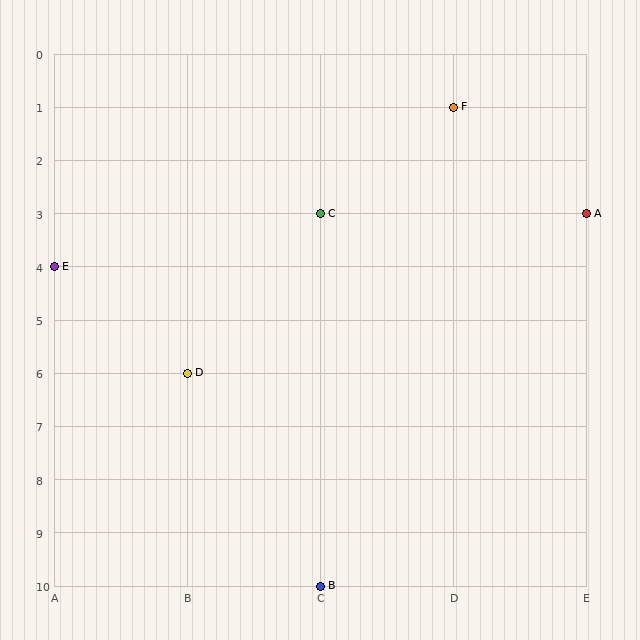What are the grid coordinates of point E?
Point E is at grid coordinates (A, 4).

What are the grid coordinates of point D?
Point D is at grid coordinates (B, 6).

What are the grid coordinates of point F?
Point F is at grid coordinates (D, 1).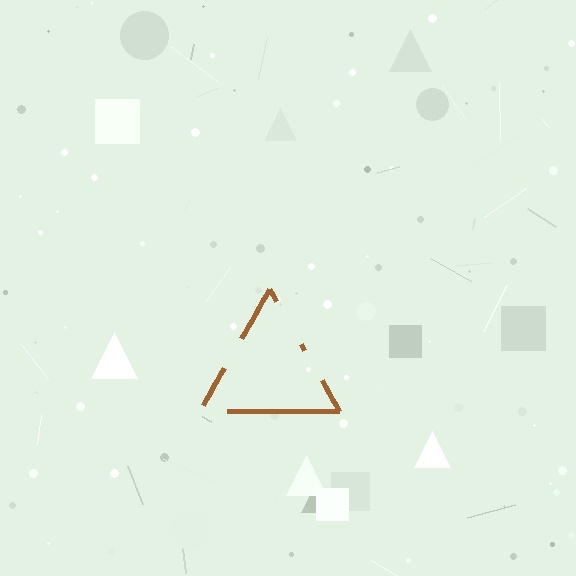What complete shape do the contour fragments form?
The contour fragments form a triangle.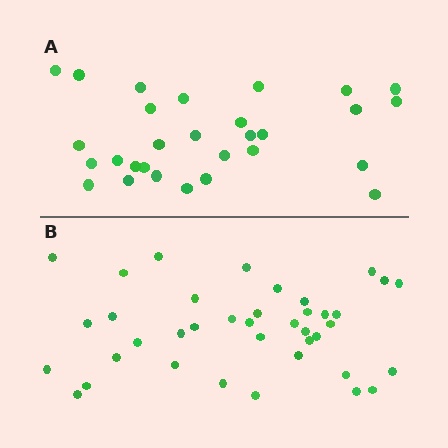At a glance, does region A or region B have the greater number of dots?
Region B (the bottom region) has more dots.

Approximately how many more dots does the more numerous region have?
Region B has roughly 10 or so more dots than region A.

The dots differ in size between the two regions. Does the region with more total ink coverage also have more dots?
No. Region A has more total ink coverage because its dots are larger, but region B actually contains more individual dots. Total area can be misleading — the number of items is what matters here.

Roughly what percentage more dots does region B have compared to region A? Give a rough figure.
About 35% more.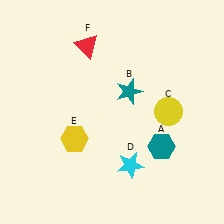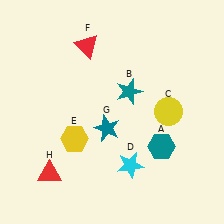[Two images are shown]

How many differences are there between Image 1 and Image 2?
There are 2 differences between the two images.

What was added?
A teal star (G), a red triangle (H) were added in Image 2.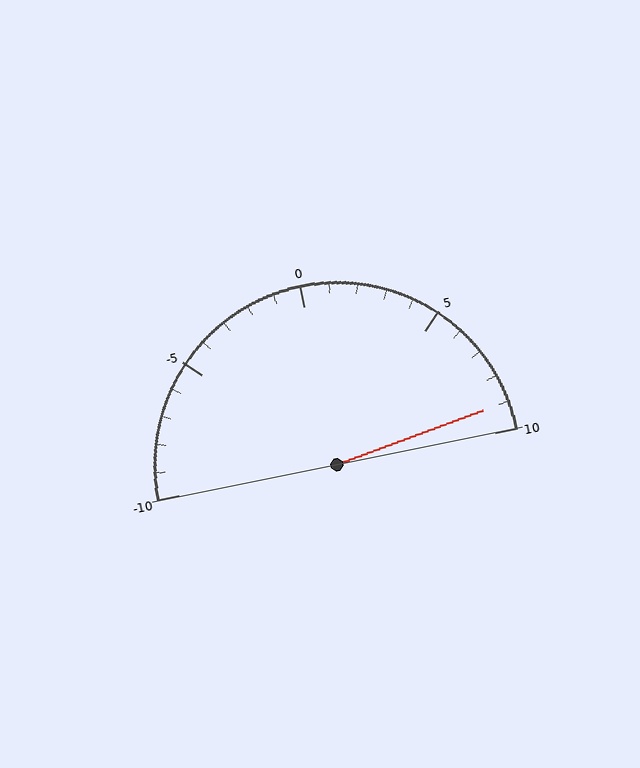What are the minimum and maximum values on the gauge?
The gauge ranges from -10 to 10.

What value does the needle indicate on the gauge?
The needle indicates approximately 9.